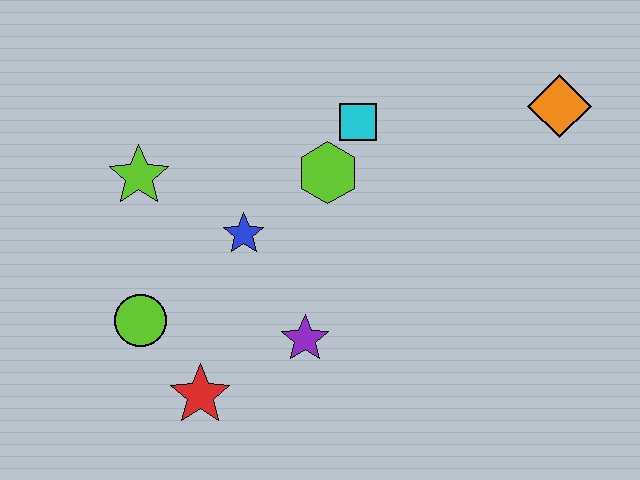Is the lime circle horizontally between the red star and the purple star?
No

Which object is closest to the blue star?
The lime hexagon is closest to the blue star.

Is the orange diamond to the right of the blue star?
Yes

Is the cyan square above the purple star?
Yes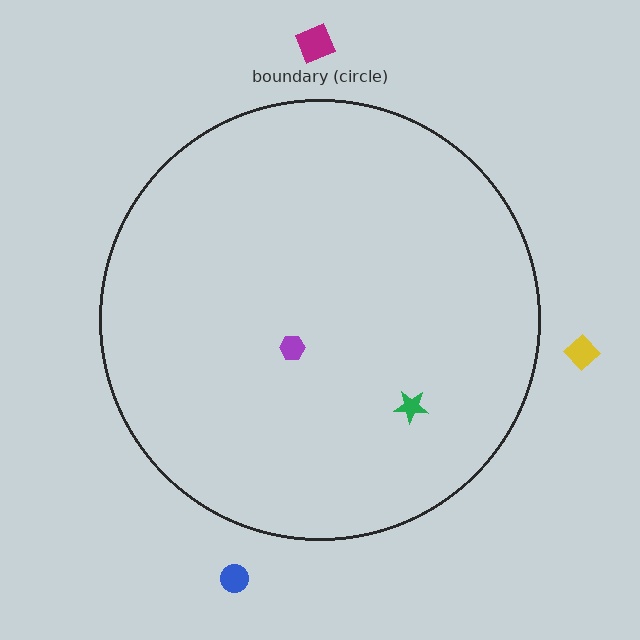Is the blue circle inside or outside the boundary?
Outside.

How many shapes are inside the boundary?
2 inside, 3 outside.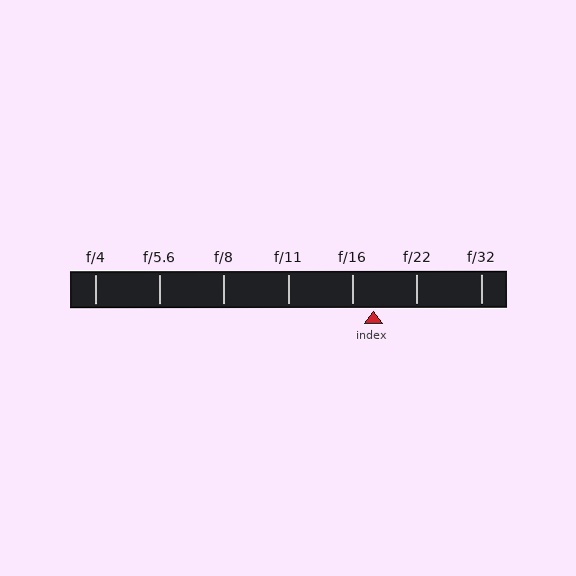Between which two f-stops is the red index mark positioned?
The index mark is between f/16 and f/22.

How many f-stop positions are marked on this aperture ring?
There are 7 f-stop positions marked.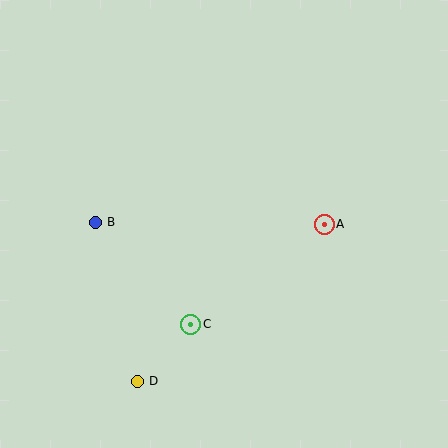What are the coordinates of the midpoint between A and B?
The midpoint between A and B is at (210, 223).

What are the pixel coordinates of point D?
Point D is at (137, 381).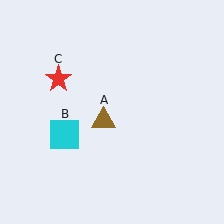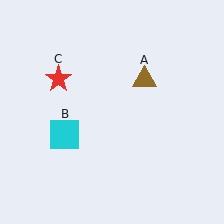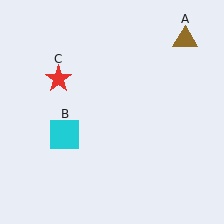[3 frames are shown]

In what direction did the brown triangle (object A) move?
The brown triangle (object A) moved up and to the right.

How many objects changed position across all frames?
1 object changed position: brown triangle (object A).